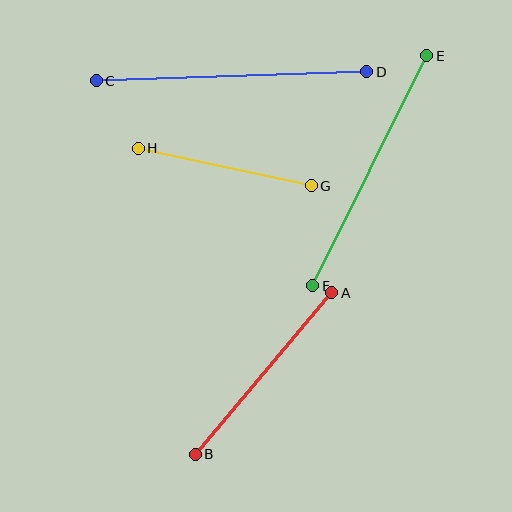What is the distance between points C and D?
The distance is approximately 271 pixels.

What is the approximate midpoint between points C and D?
The midpoint is at approximately (232, 76) pixels.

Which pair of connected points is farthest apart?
Points C and D are farthest apart.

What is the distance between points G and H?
The distance is approximately 177 pixels.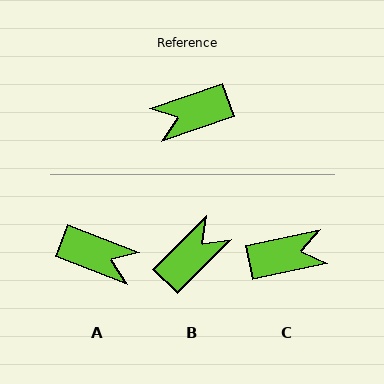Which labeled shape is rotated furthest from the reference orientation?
C, about 172 degrees away.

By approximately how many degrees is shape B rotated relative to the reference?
Approximately 154 degrees clockwise.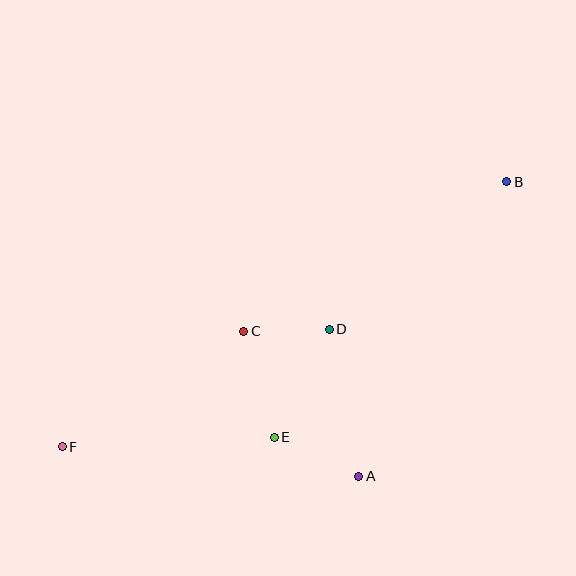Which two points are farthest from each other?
Points B and F are farthest from each other.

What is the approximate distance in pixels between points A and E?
The distance between A and E is approximately 93 pixels.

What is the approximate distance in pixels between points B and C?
The distance between B and C is approximately 303 pixels.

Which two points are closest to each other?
Points C and D are closest to each other.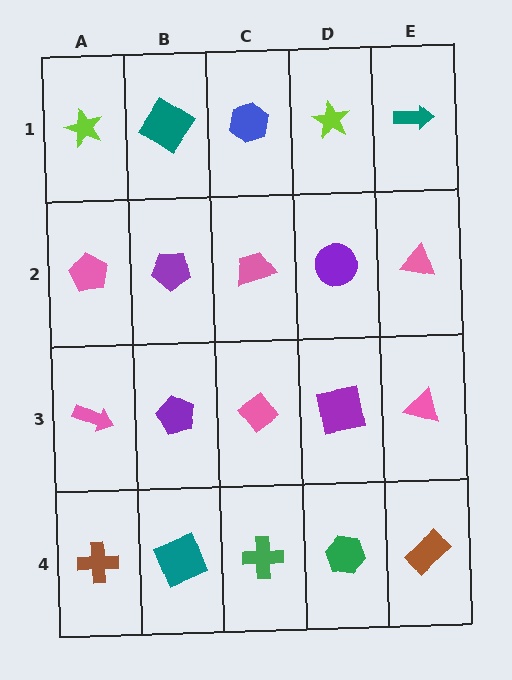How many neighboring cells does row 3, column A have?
3.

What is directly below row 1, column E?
A pink triangle.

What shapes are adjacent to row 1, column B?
A purple pentagon (row 2, column B), a lime star (row 1, column A), a blue hexagon (row 1, column C).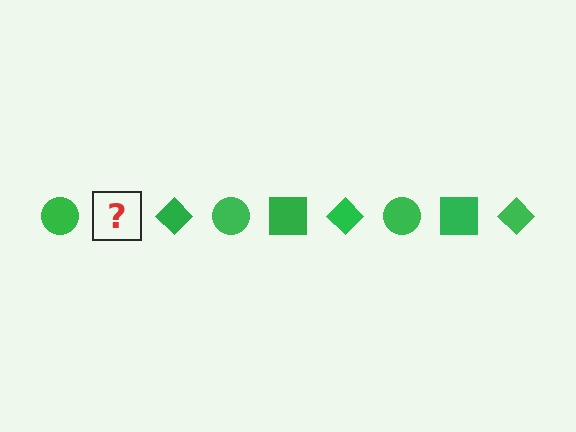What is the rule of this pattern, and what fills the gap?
The rule is that the pattern cycles through circle, square, diamond shapes in green. The gap should be filled with a green square.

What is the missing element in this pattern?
The missing element is a green square.